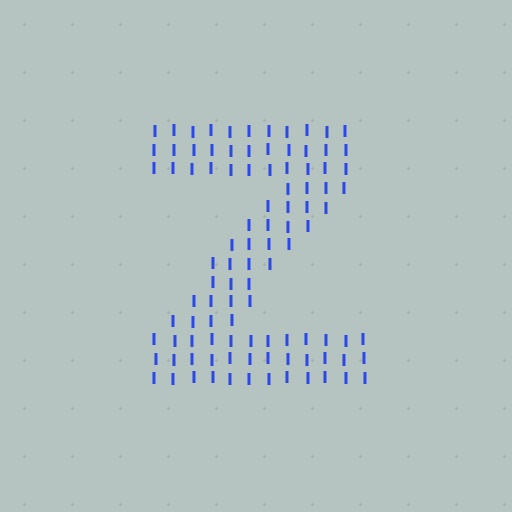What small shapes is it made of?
It is made of small letter I's.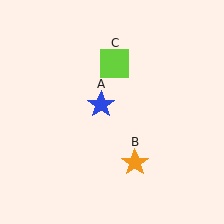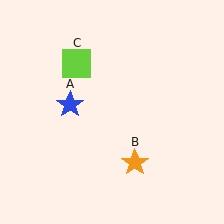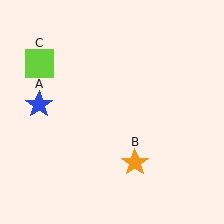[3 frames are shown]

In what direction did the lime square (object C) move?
The lime square (object C) moved left.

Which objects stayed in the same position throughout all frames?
Orange star (object B) remained stationary.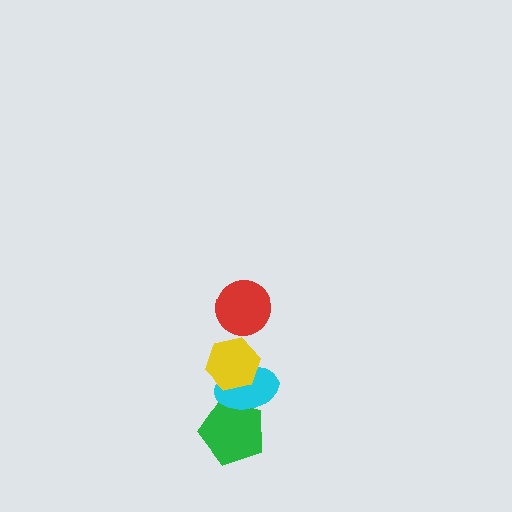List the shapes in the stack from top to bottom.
From top to bottom: the red circle, the yellow hexagon, the cyan ellipse, the green pentagon.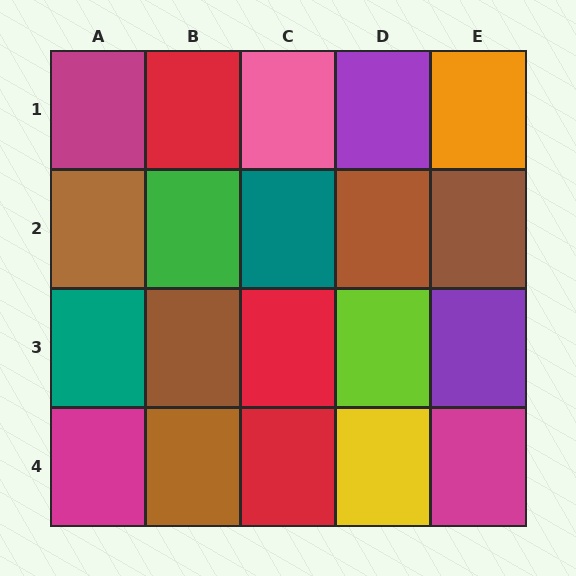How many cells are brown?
5 cells are brown.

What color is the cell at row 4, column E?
Magenta.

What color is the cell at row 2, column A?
Brown.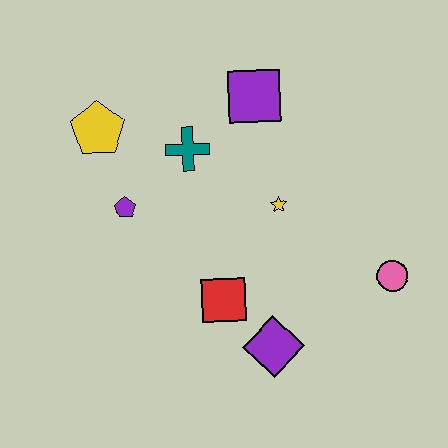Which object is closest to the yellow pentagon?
The purple pentagon is closest to the yellow pentagon.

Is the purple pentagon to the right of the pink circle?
No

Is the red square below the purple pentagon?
Yes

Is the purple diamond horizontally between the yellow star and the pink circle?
No